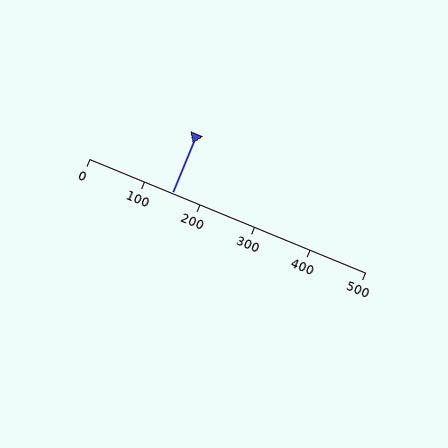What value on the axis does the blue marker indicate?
The marker indicates approximately 150.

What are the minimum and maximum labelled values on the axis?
The axis runs from 0 to 500.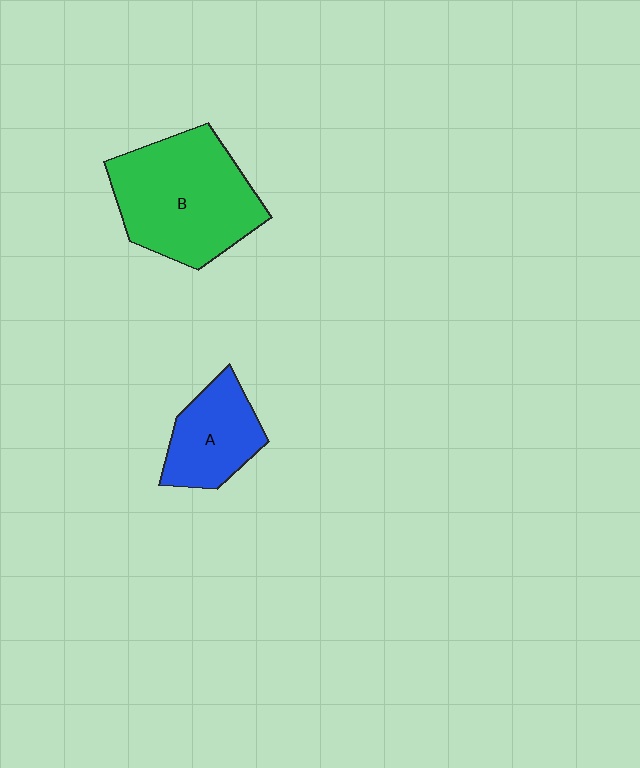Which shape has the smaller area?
Shape A (blue).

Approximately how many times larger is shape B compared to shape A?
Approximately 1.9 times.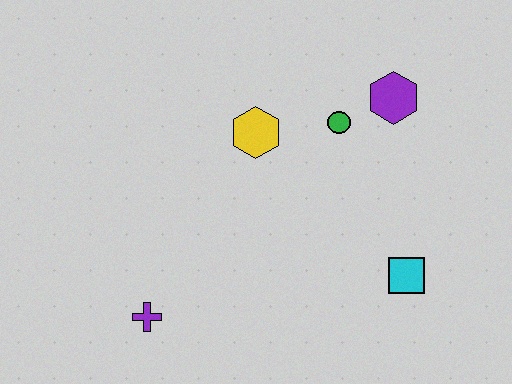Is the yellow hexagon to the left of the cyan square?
Yes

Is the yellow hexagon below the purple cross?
No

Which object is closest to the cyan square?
The green circle is closest to the cyan square.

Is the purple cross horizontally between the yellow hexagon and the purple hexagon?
No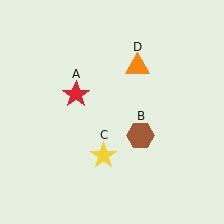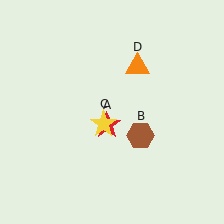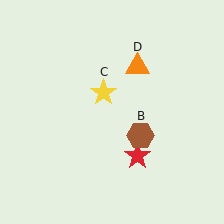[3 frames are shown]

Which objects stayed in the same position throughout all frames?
Brown hexagon (object B) and orange triangle (object D) remained stationary.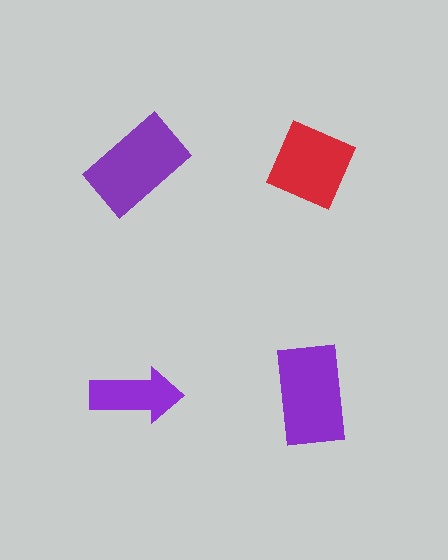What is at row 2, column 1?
A purple arrow.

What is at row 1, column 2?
A red diamond.